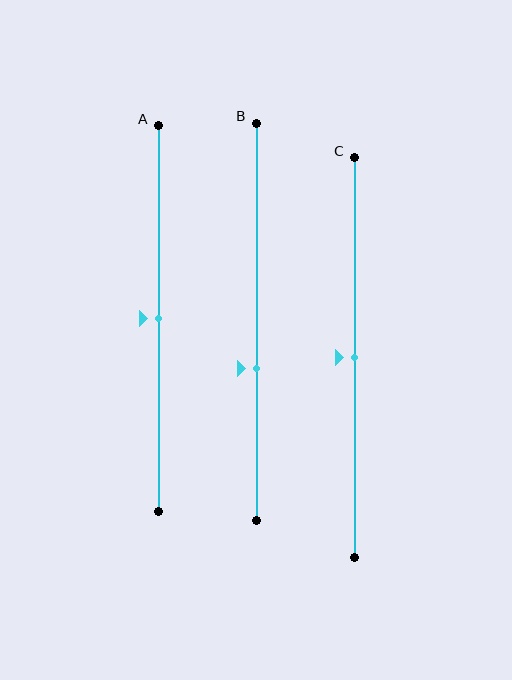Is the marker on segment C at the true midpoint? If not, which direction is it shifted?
Yes, the marker on segment C is at the true midpoint.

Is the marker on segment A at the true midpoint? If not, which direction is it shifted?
Yes, the marker on segment A is at the true midpoint.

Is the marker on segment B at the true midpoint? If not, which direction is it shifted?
No, the marker on segment B is shifted downward by about 12% of the segment length.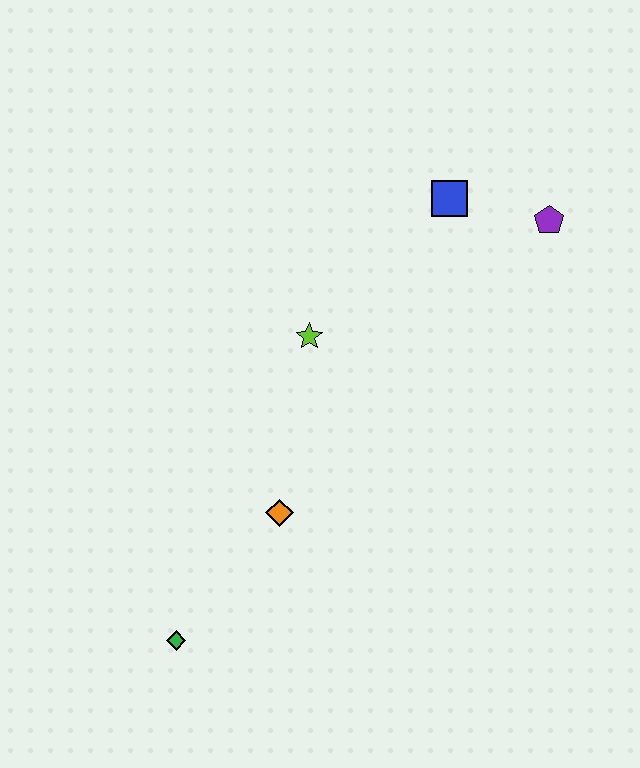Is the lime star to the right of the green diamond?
Yes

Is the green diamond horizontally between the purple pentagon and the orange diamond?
No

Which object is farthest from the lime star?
The green diamond is farthest from the lime star.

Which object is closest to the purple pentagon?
The blue square is closest to the purple pentagon.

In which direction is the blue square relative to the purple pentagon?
The blue square is to the left of the purple pentagon.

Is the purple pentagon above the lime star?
Yes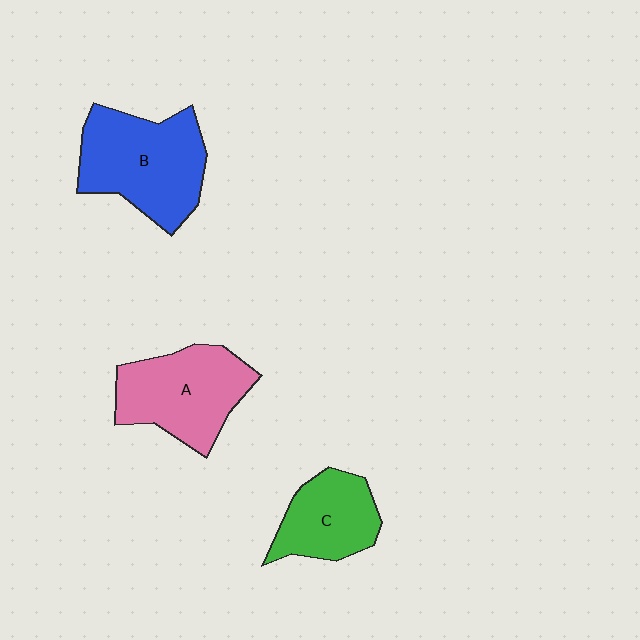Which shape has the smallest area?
Shape C (green).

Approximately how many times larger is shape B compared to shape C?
Approximately 1.6 times.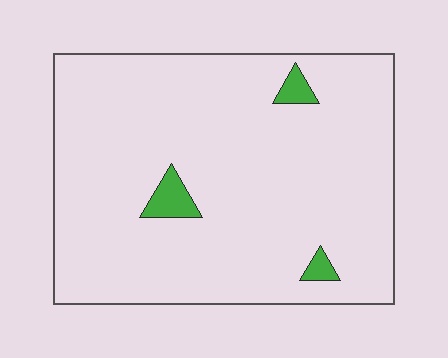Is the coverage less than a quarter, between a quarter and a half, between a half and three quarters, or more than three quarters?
Less than a quarter.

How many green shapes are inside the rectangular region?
3.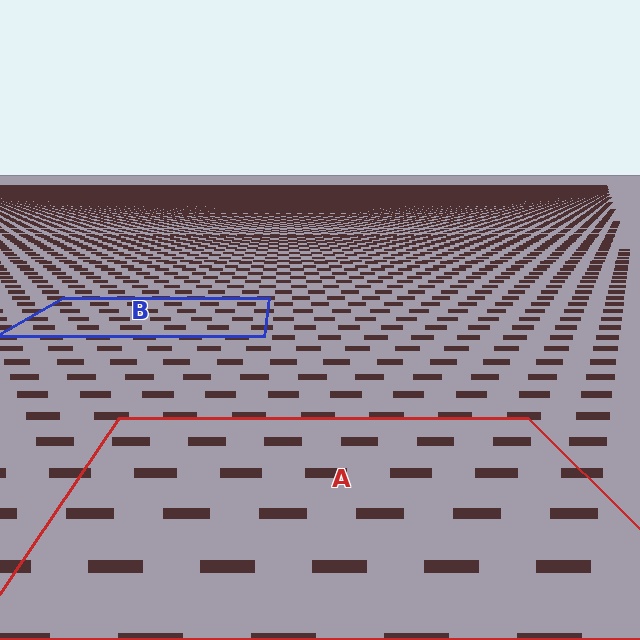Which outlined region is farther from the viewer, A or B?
Region B is farther from the viewer — the texture elements inside it appear smaller and more densely packed.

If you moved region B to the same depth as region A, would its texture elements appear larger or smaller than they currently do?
They would appear larger. At a closer depth, the same texture elements are projected at a bigger on-screen size.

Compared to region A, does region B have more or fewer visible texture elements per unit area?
Region B has more texture elements per unit area — they are packed more densely because it is farther away.